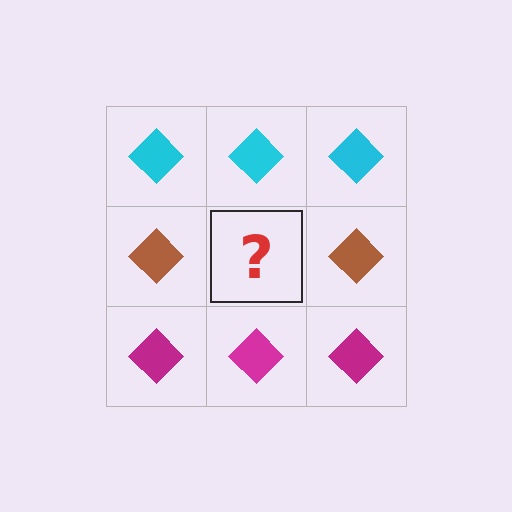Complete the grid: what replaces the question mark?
The question mark should be replaced with a brown diamond.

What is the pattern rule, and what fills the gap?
The rule is that each row has a consistent color. The gap should be filled with a brown diamond.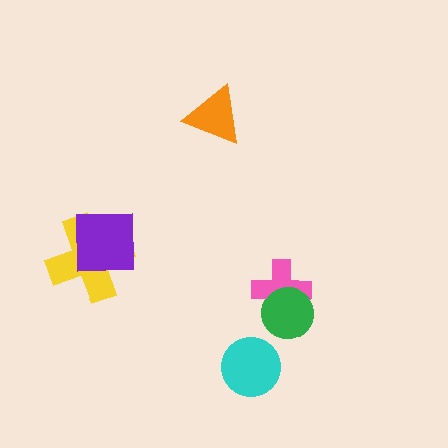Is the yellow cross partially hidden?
Yes, it is partially covered by another shape.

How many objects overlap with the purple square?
1 object overlaps with the purple square.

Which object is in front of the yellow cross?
The purple square is in front of the yellow cross.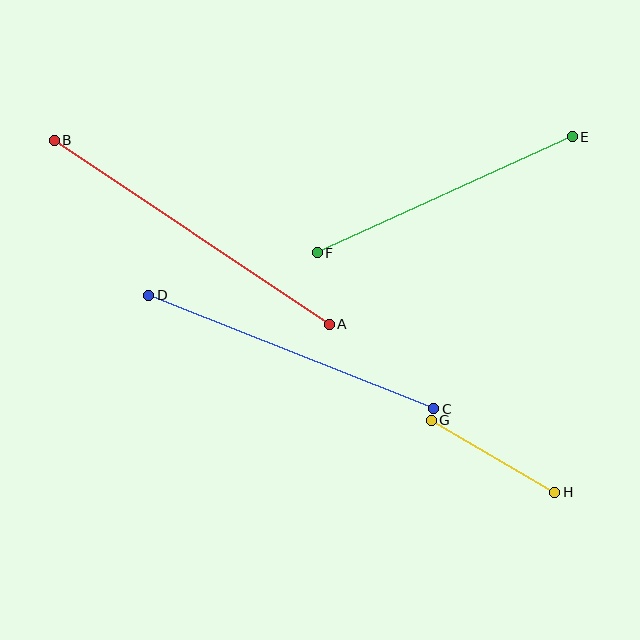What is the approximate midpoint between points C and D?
The midpoint is at approximately (291, 352) pixels.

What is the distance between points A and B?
The distance is approximately 331 pixels.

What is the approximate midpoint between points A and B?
The midpoint is at approximately (192, 232) pixels.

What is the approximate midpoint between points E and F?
The midpoint is at approximately (445, 195) pixels.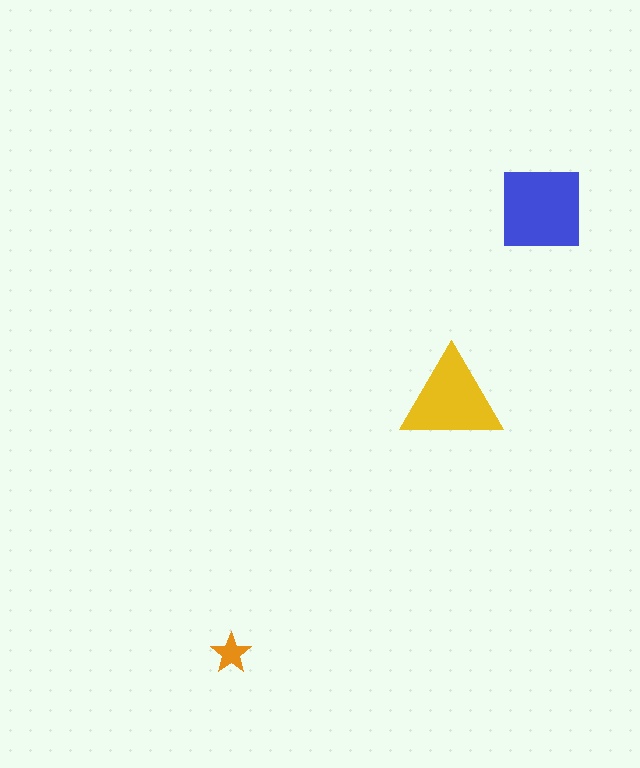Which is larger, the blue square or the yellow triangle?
The blue square.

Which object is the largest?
The blue square.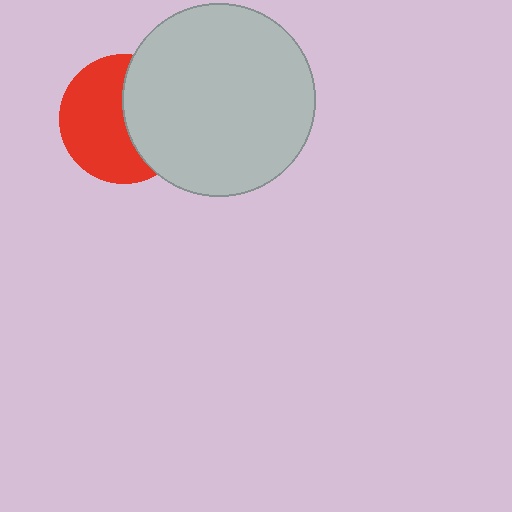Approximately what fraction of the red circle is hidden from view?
Roughly 43% of the red circle is hidden behind the light gray circle.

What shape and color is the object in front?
The object in front is a light gray circle.